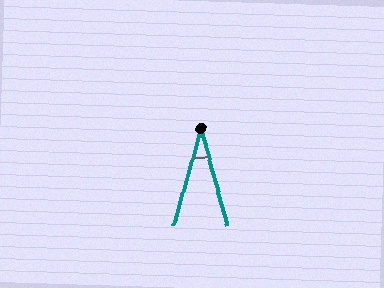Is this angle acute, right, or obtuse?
It is acute.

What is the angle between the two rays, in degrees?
Approximately 31 degrees.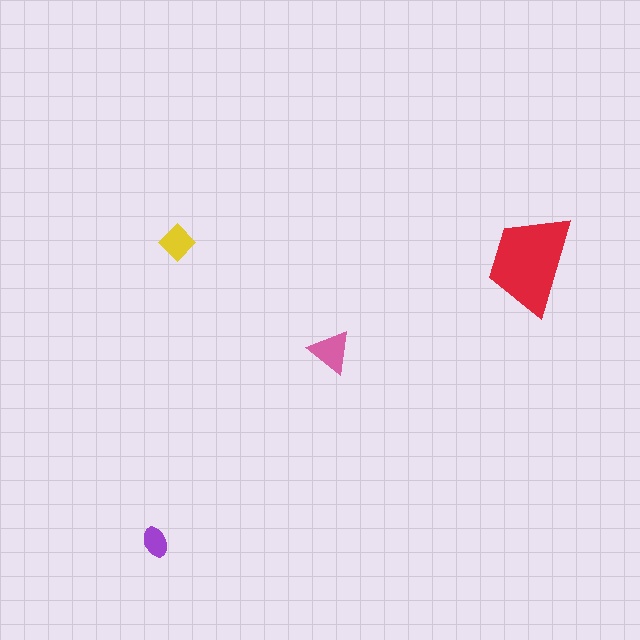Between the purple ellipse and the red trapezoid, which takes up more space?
The red trapezoid.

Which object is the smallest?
The purple ellipse.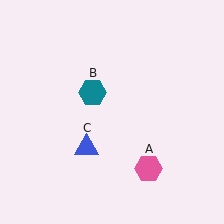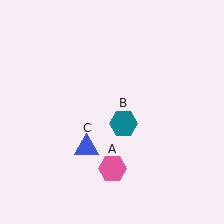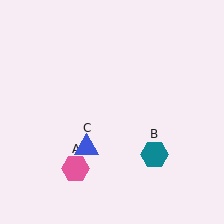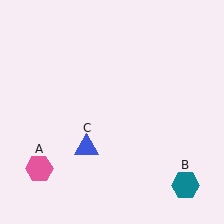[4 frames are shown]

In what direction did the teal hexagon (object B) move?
The teal hexagon (object B) moved down and to the right.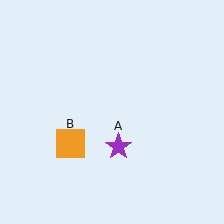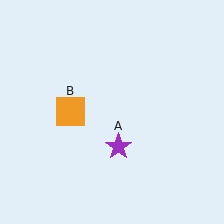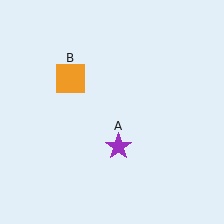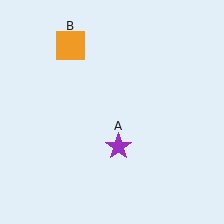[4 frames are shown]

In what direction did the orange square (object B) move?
The orange square (object B) moved up.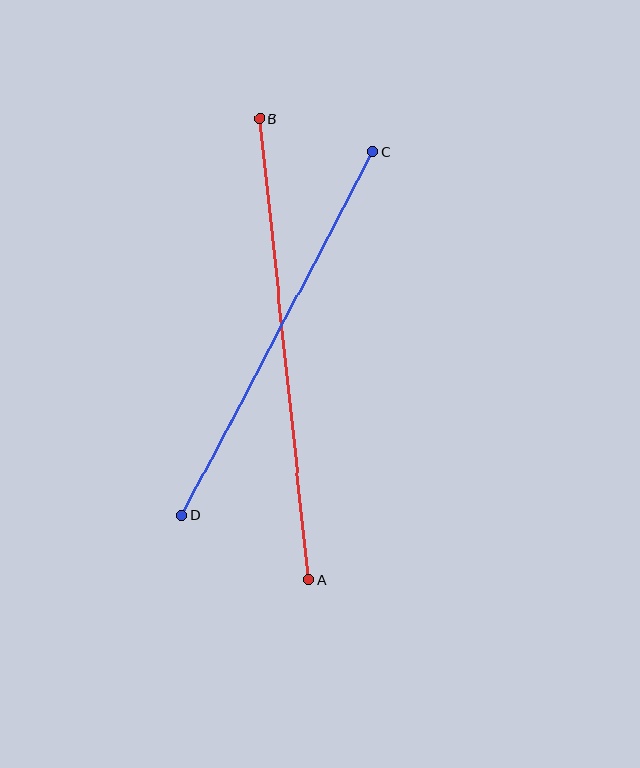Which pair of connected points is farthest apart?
Points A and B are farthest apart.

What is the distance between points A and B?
The distance is approximately 464 pixels.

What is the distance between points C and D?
The distance is approximately 411 pixels.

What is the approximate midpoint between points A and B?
The midpoint is at approximately (284, 349) pixels.